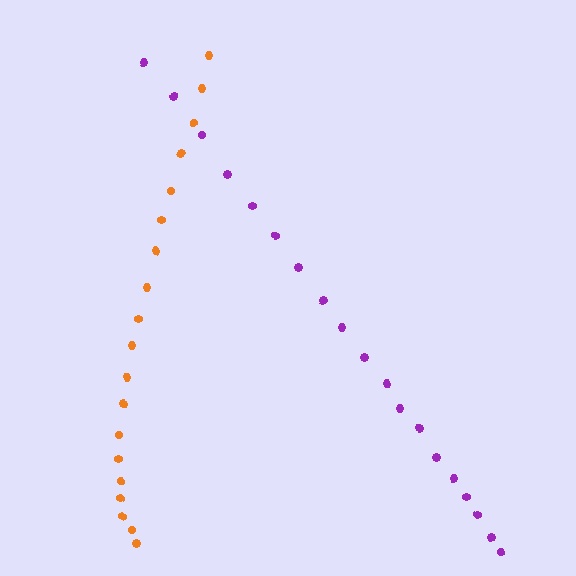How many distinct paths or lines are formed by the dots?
There are 2 distinct paths.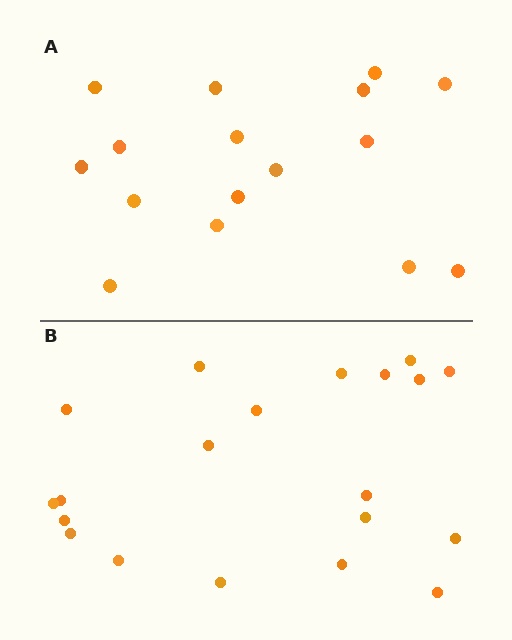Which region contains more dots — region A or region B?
Region B (the bottom region) has more dots.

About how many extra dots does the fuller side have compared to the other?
Region B has about 4 more dots than region A.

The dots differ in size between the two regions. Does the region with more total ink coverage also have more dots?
No. Region A has more total ink coverage because its dots are larger, but region B actually contains more individual dots. Total area can be misleading — the number of items is what matters here.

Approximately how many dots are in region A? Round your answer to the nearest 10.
About 20 dots. (The exact count is 16, which rounds to 20.)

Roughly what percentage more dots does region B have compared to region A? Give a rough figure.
About 25% more.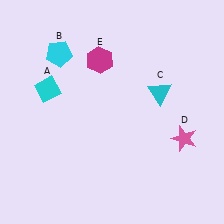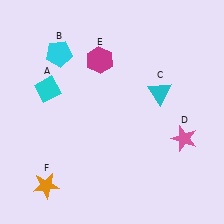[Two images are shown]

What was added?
An orange star (F) was added in Image 2.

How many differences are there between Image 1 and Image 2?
There is 1 difference between the two images.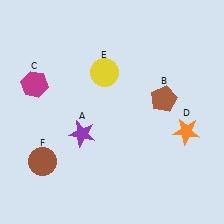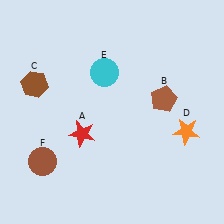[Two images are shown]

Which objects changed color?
A changed from purple to red. C changed from magenta to brown. E changed from yellow to cyan.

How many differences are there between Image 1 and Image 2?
There are 3 differences between the two images.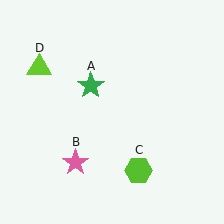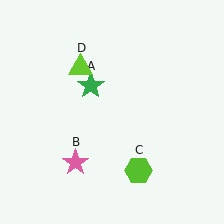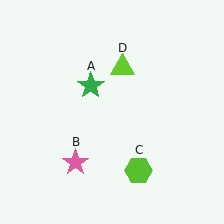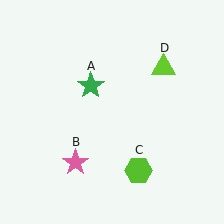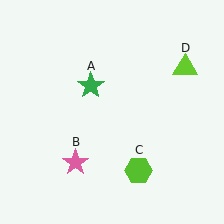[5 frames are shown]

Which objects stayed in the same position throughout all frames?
Green star (object A) and pink star (object B) and lime hexagon (object C) remained stationary.